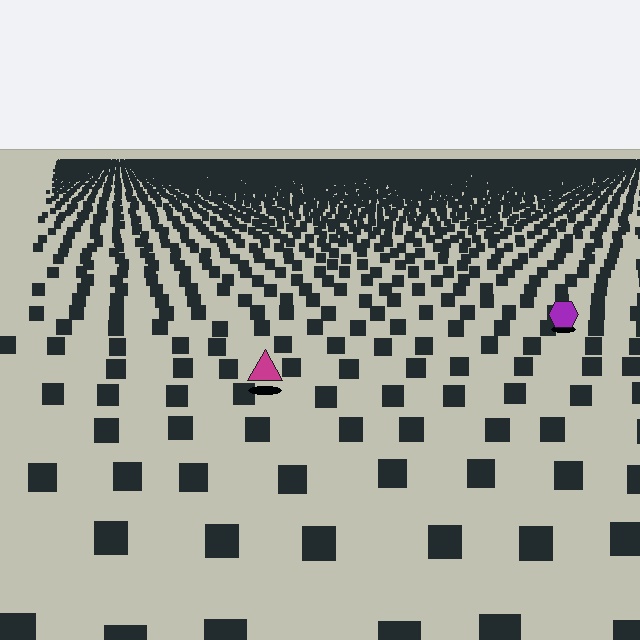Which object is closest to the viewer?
The magenta triangle is closest. The texture marks near it are larger and more spread out.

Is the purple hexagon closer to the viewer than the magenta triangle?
No. The magenta triangle is closer — you can tell from the texture gradient: the ground texture is coarser near it.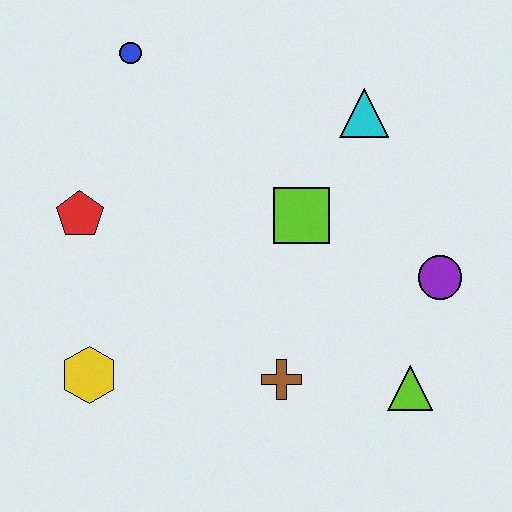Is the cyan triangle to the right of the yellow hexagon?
Yes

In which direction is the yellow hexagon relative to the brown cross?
The yellow hexagon is to the left of the brown cross.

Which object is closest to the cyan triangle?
The lime square is closest to the cyan triangle.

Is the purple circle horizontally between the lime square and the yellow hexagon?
No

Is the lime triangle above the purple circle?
No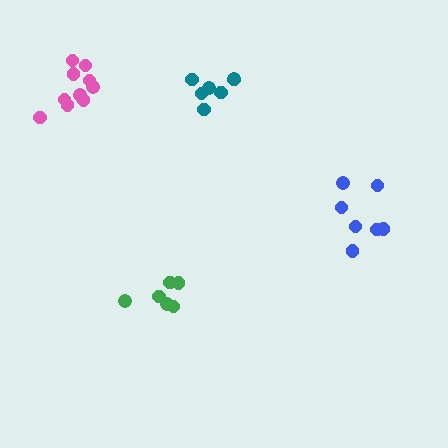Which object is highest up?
The teal cluster is topmost.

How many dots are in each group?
Group 1: 6 dots, Group 2: 10 dots, Group 3: 7 dots, Group 4: 7 dots (30 total).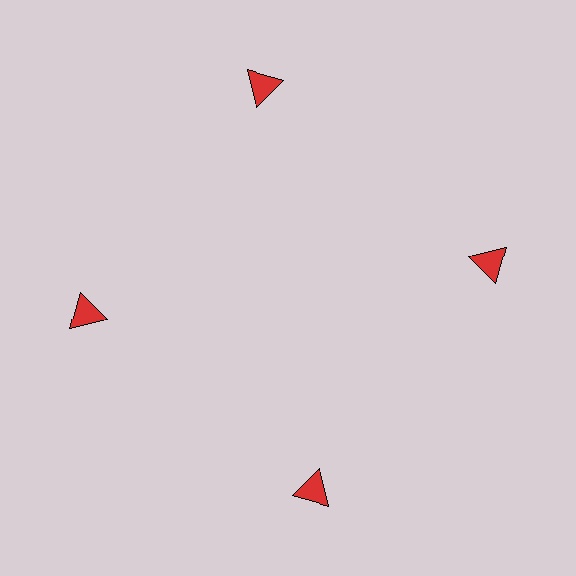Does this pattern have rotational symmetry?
Yes, this pattern has 4-fold rotational symmetry. It looks the same after rotating 90 degrees around the center.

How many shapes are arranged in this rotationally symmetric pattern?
There are 4 shapes, arranged in 4 groups of 1.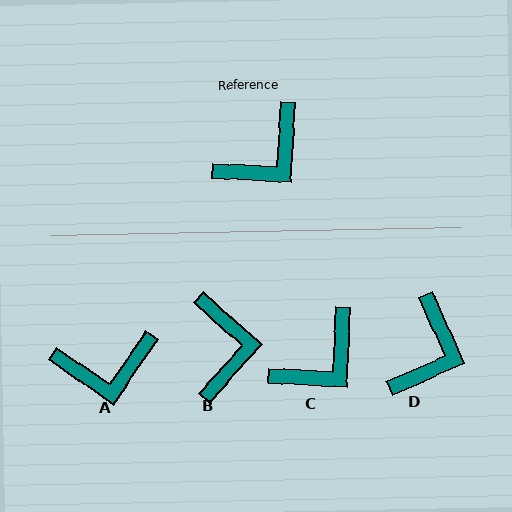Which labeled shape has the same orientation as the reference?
C.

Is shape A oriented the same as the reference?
No, it is off by about 32 degrees.